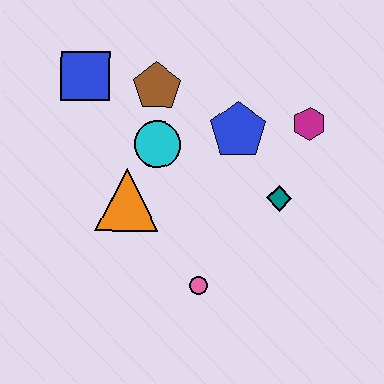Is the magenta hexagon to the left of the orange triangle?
No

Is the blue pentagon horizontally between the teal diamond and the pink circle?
Yes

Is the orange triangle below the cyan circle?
Yes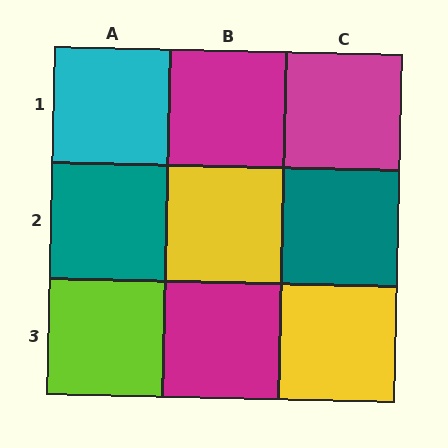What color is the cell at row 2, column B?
Yellow.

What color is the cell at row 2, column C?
Teal.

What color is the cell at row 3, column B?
Magenta.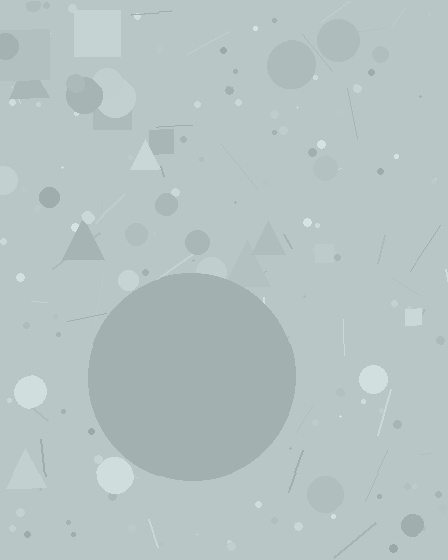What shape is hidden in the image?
A circle is hidden in the image.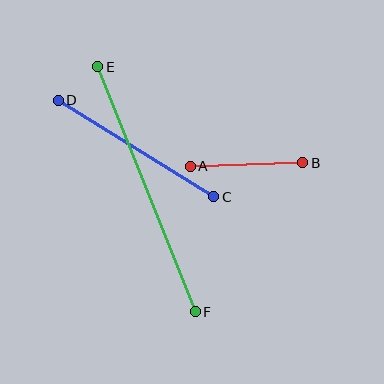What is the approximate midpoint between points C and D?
The midpoint is at approximately (136, 148) pixels.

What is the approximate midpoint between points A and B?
The midpoint is at approximately (246, 164) pixels.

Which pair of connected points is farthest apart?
Points E and F are farthest apart.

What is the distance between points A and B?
The distance is approximately 113 pixels.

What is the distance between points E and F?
The distance is approximately 264 pixels.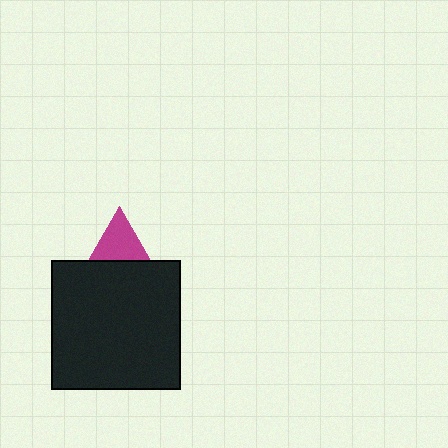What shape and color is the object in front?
The object in front is a black square.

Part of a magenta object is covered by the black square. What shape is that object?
It is a triangle.